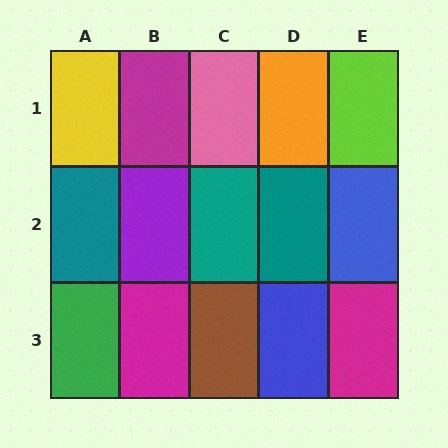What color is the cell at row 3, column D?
Blue.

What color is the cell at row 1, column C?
Pink.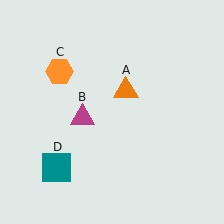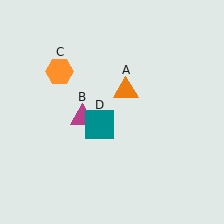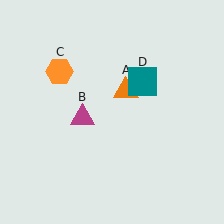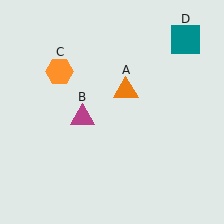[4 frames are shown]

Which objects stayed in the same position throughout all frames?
Orange triangle (object A) and magenta triangle (object B) and orange hexagon (object C) remained stationary.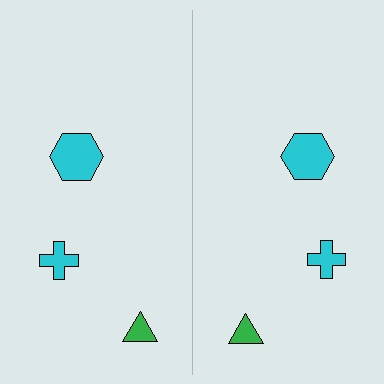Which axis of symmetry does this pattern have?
The pattern has a vertical axis of symmetry running through the center of the image.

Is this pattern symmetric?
Yes, this pattern has bilateral (reflection) symmetry.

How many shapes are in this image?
There are 6 shapes in this image.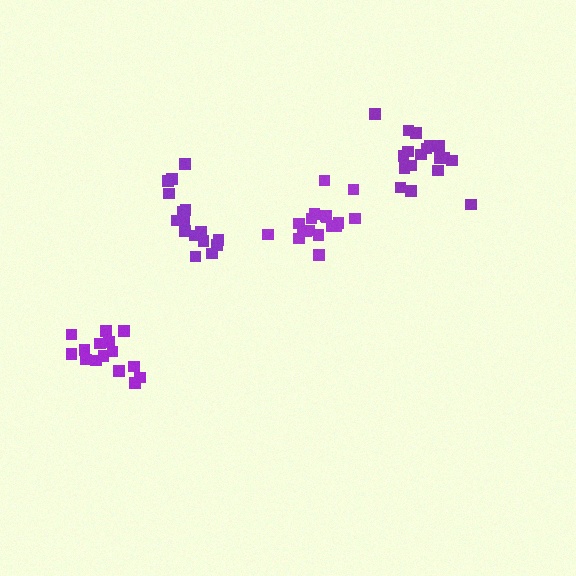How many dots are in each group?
Group 1: 16 dots, Group 2: 19 dots, Group 3: 18 dots, Group 4: 15 dots (68 total).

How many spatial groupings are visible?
There are 4 spatial groupings.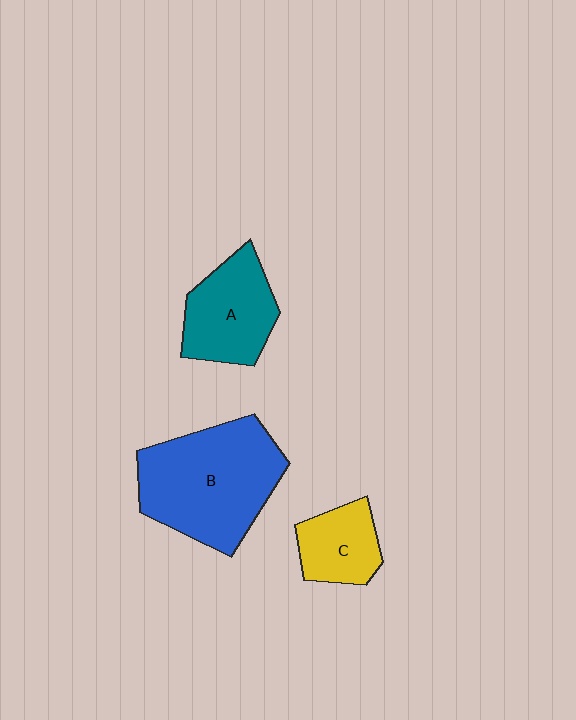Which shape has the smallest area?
Shape C (yellow).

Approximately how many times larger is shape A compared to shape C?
Approximately 1.4 times.